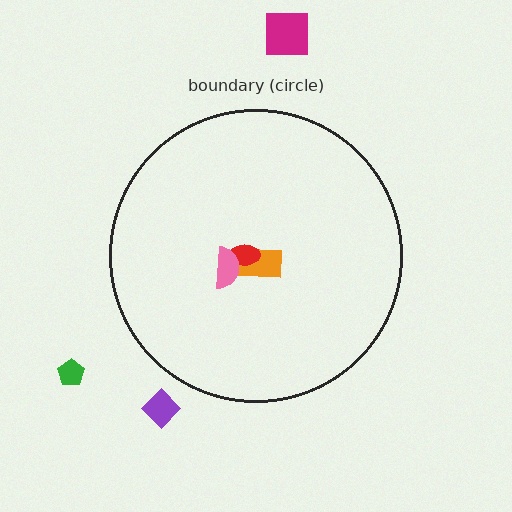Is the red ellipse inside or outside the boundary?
Inside.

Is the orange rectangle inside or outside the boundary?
Inside.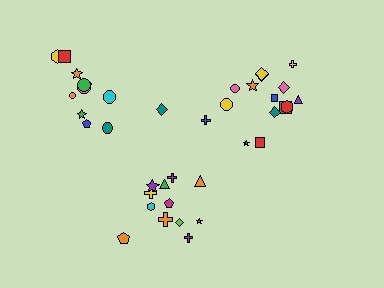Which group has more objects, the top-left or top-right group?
The top-right group.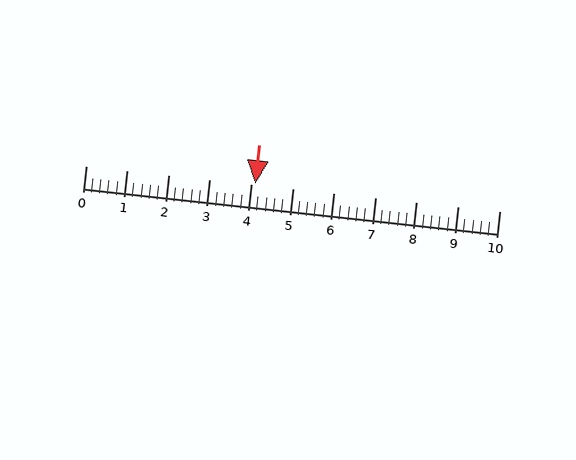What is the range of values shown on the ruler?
The ruler shows values from 0 to 10.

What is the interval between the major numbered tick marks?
The major tick marks are spaced 1 units apart.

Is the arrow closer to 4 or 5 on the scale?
The arrow is closer to 4.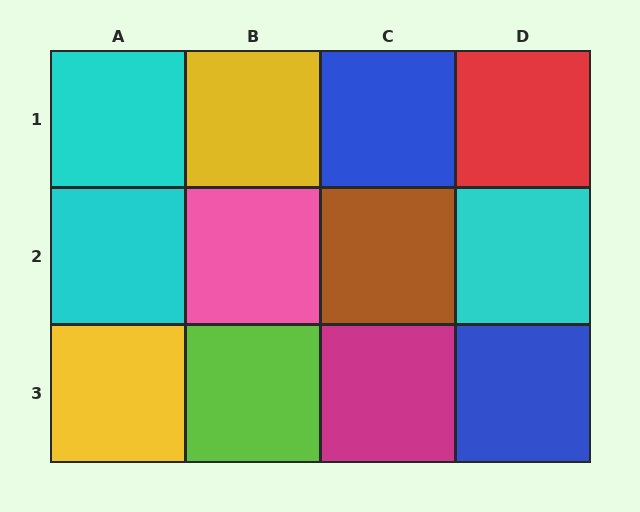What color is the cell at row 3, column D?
Blue.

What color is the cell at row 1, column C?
Blue.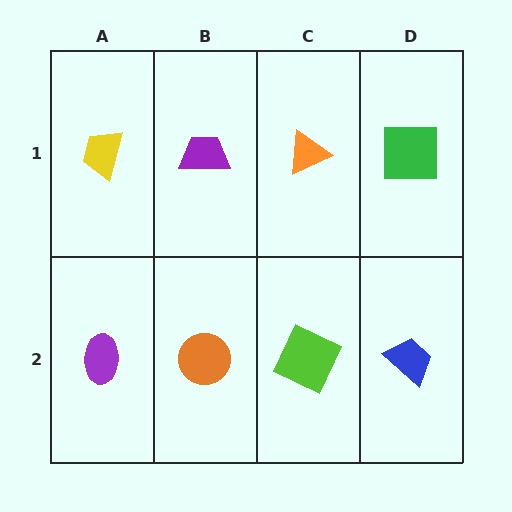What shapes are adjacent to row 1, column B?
An orange circle (row 2, column B), a yellow trapezoid (row 1, column A), an orange triangle (row 1, column C).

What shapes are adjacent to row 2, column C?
An orange triangle (row 1, column C), an orange circle (row 2, column B), a blue trapezoid (row 2, column D).